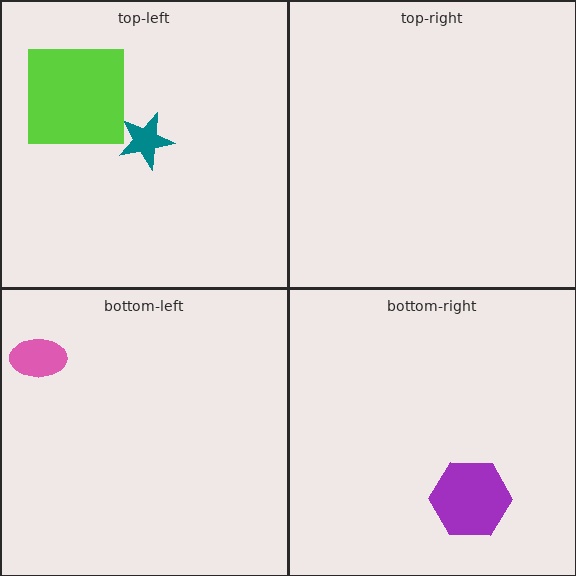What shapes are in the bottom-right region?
The purple hexagon.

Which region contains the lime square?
The top-left region.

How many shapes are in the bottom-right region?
1.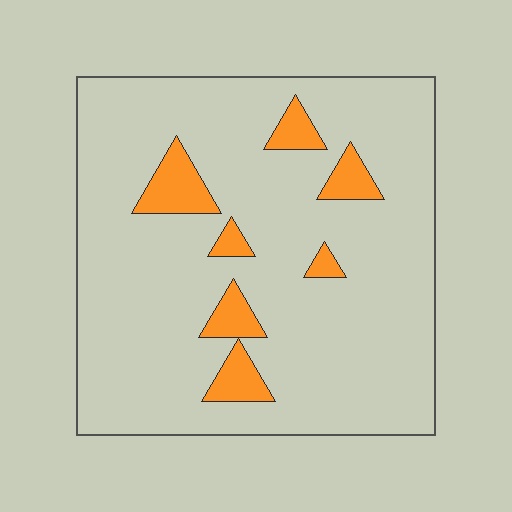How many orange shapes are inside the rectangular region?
7.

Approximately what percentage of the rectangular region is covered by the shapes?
Approximately 10%.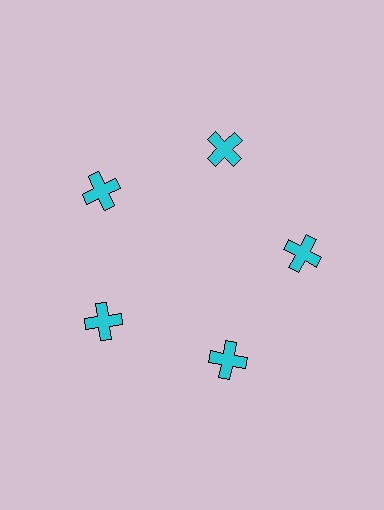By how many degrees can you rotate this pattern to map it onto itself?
The pattern maps onto itself every 72 degrees of rotation.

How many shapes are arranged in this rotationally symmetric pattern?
There are 5 shapes, arranged in 5 groups of 1.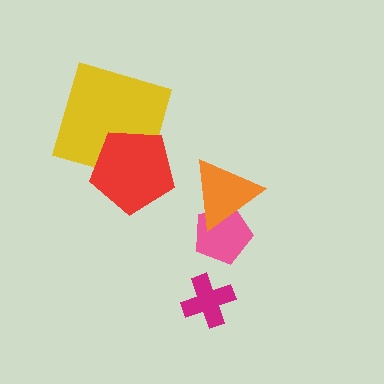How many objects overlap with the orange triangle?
1 object overlaps with the orange triangle.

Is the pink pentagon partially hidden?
Yes, it is partially covered by another shape.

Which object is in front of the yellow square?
The red pentagon is in front of the yellow square.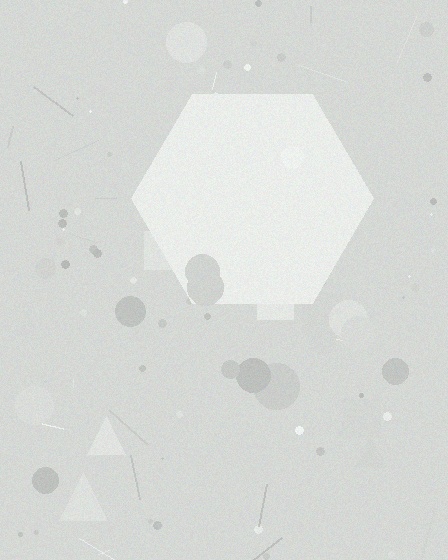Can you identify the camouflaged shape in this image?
The camouflaged shape is a hexagon.